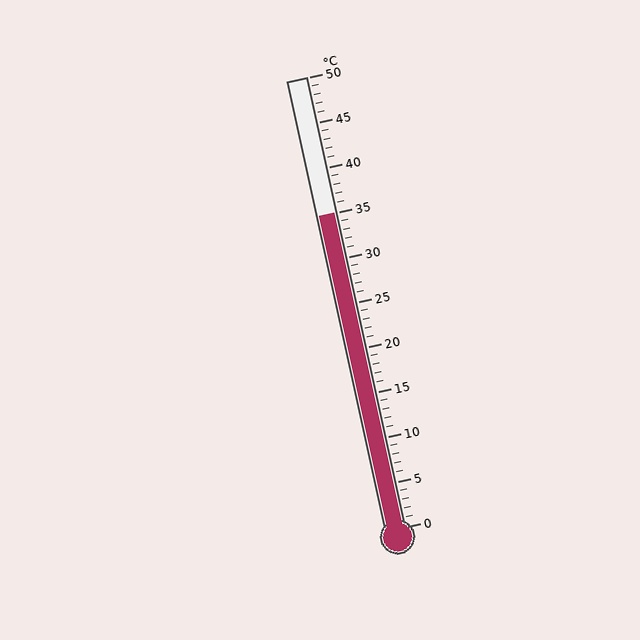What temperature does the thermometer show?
The thermometer shows approximately 35°C.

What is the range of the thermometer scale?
The thermometer scale ranges from 0°C to 50°C.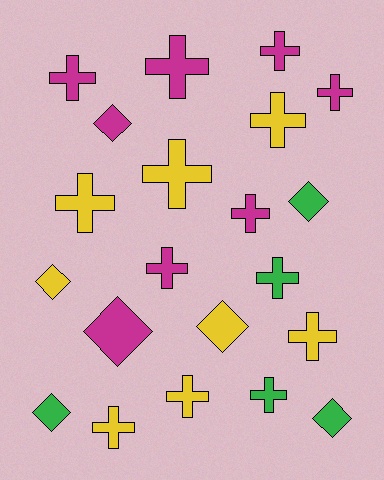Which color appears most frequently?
Magenta, with 8 objects.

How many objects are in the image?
There are 21 objects.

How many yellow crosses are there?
There are 6 yellow crosses.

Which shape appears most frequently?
Cross, with 14 objects.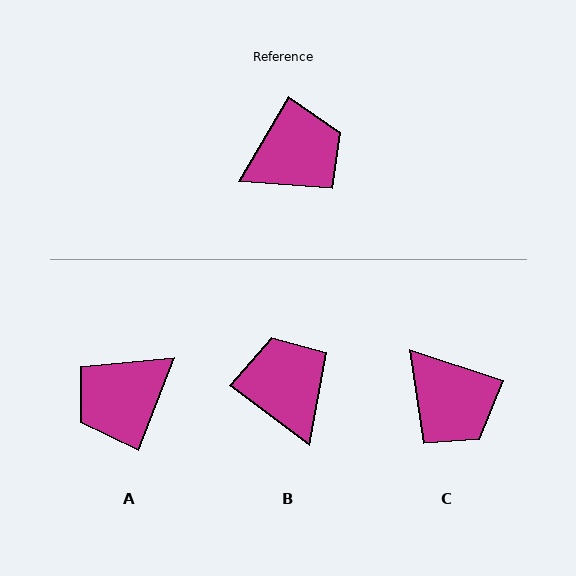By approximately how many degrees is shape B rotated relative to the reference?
Approximately 84 degrees counter-clockwise.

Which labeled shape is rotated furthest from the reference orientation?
A, about 171 degrees away.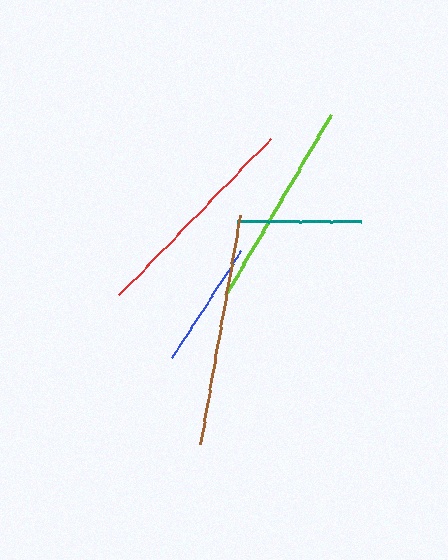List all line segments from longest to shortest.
From longest to shortest: brown, red, lime, blue, teal.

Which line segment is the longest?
The brown line is the longest at approximately 232 pixels.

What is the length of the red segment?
The red segment is approximately 217 pixels long.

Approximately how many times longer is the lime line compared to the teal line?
The lime line is approximately 1.7 times the length of the teal line.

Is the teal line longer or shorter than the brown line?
The brown line is longer than the teal line.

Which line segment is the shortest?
The teal line is the shortest at approximately 124 pixels.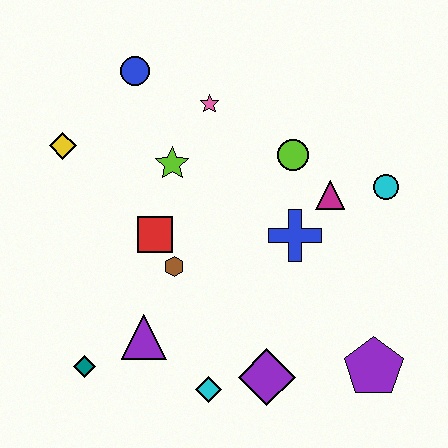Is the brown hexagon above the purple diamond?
Yes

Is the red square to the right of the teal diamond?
Yes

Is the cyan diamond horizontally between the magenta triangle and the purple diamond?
No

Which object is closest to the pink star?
The lime star is closest to the pink star.